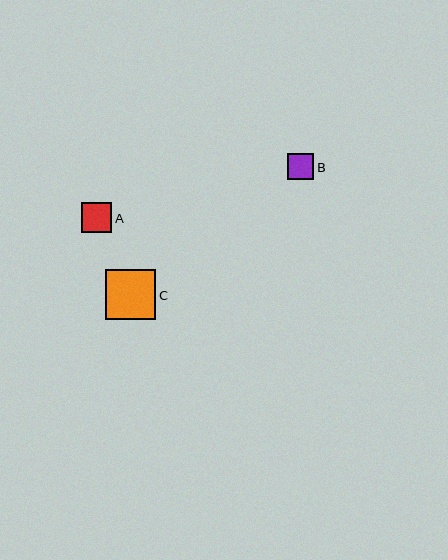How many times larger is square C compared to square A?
Square C is approximately 1.7 times the size of square A.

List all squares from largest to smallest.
From largest to smallest: C, A, B.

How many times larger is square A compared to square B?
Square A is approximately 1.2 times the size of square B.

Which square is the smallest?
Square B is the smallest with a size of approximately 26 pixels.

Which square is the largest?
Square C is the largest with a size of approximately 50 pixels.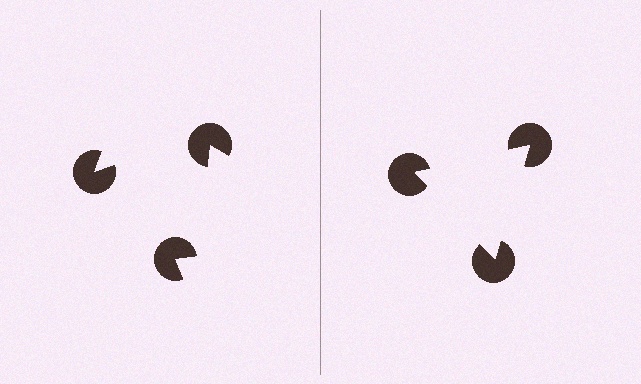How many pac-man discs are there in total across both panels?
6 — 3 on each side.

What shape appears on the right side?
An illusory triangle.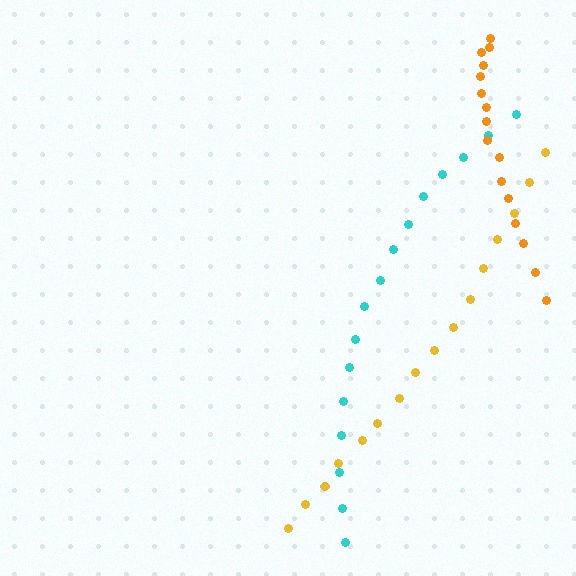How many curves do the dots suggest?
There are 3 distinct paths.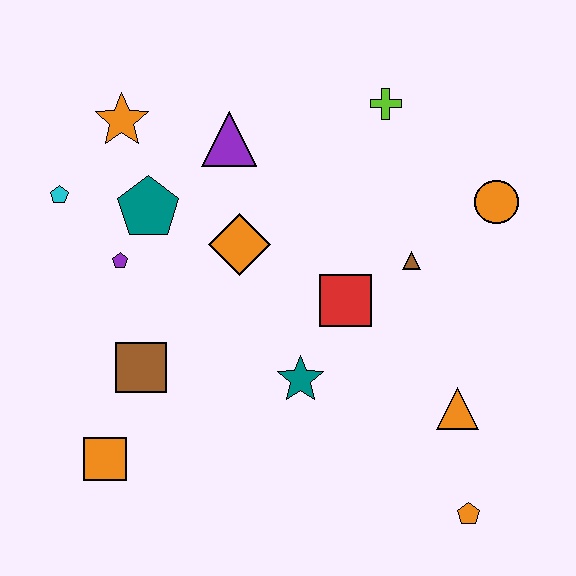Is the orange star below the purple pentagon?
No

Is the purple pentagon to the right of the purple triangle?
No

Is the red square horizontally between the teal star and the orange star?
No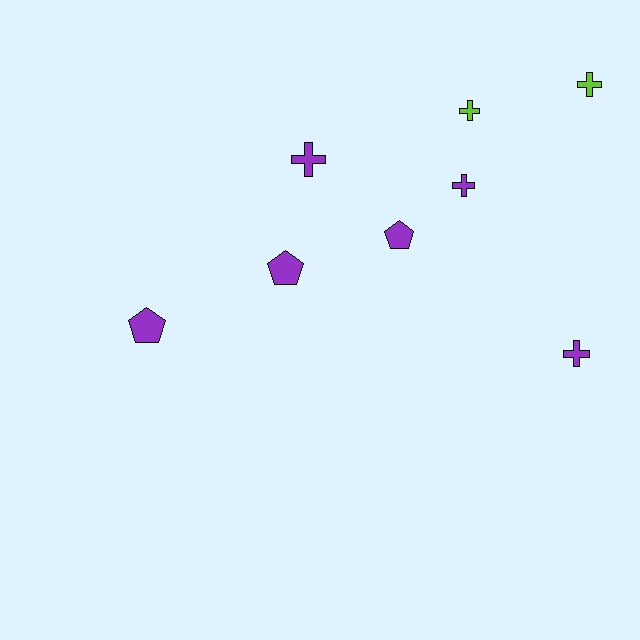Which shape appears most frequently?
Cross, with 5 objects.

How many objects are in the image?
There are 8 objects.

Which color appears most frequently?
Purple, with 6 objects.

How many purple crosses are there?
There are 3 purple crosses.